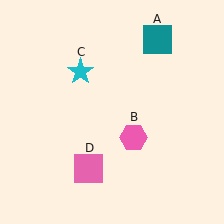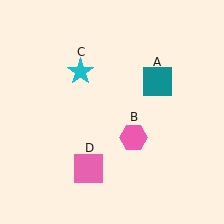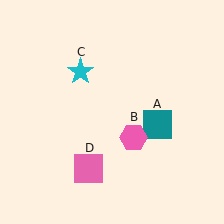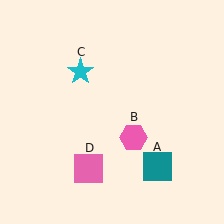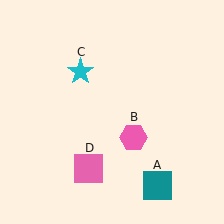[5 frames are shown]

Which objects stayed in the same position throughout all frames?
Pink hexagon (object B) and cyan star (object C) and pink square (object D) remained stationary.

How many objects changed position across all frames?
1 object changed position: teal square (object A).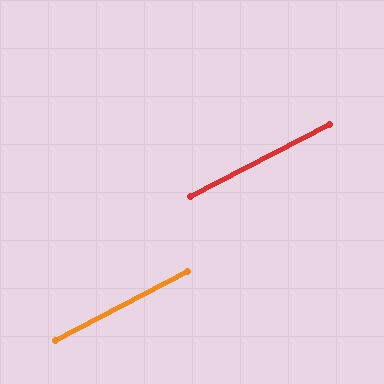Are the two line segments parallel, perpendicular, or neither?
Parallel — their directions differ by only 0.5°.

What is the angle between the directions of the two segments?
Approximately 0 degrees.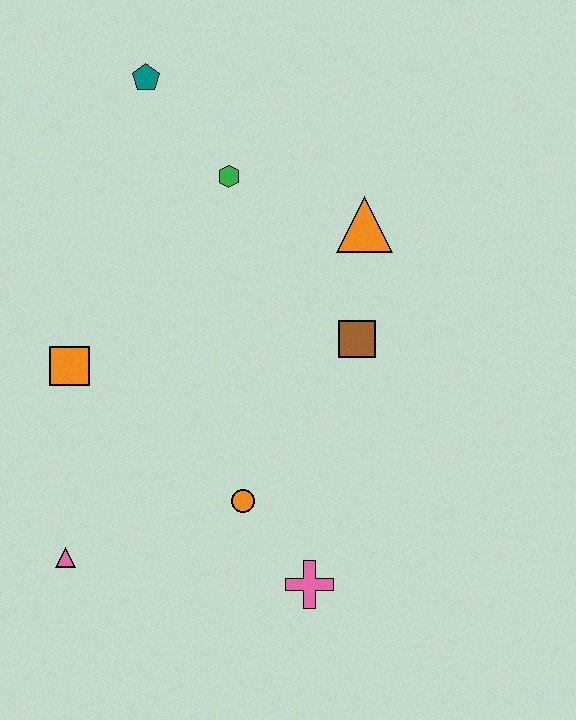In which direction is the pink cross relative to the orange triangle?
The pink cross is below the orange triangle.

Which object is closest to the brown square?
The orange triangle is closest to the brown square.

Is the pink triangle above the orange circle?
No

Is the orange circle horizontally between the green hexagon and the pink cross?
Yes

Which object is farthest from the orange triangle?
The pink triangle is farthest from the orange triangle.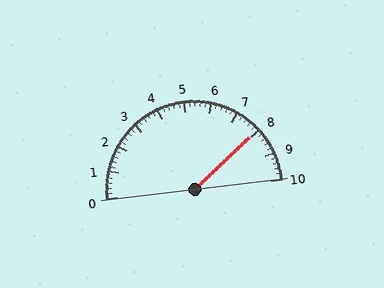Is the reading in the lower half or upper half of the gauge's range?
The reading is in the upper half of the range (0 to 10).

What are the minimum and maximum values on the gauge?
The gauge ranges from 0 to 10.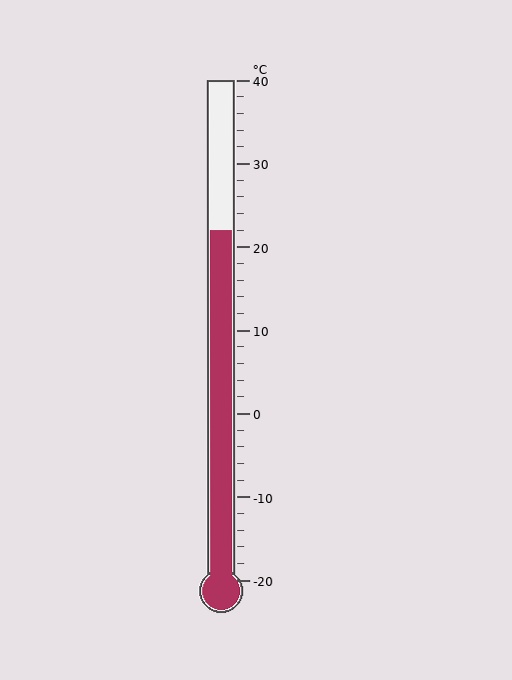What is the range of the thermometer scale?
The thermometer scale ranges from -20°C to 40°C.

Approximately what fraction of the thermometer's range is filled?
The thermometer is filled to approximately 70% of its range.